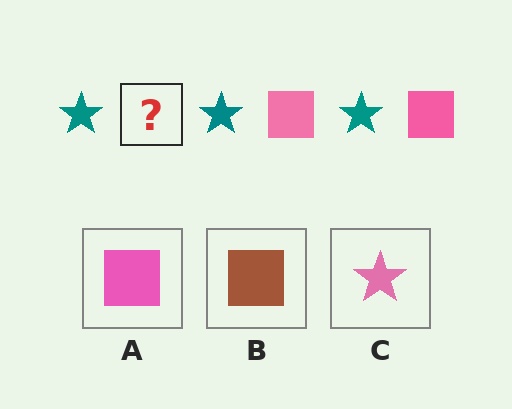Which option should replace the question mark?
Option A.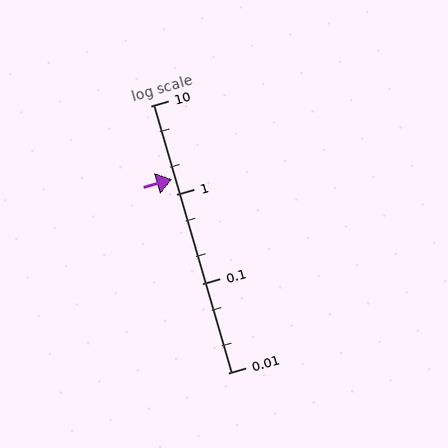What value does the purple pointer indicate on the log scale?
The pointer indicates approximately 1.5.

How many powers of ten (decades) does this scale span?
The scale spans 3 decades, from 0.01 to 10.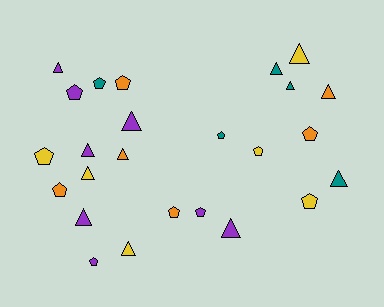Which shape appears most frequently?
Triangle, with 13 objects.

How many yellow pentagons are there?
There are 3 yellow pentagons.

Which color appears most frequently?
Purple, with 8 objects.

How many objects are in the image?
There are 25 objects.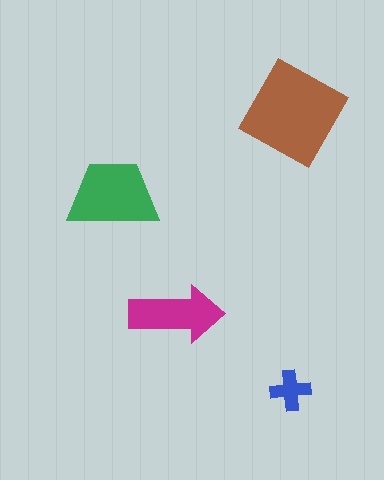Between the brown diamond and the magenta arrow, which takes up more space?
The brown diamond.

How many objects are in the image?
There are 4 objects in the image.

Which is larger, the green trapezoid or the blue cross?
The green trapezoid.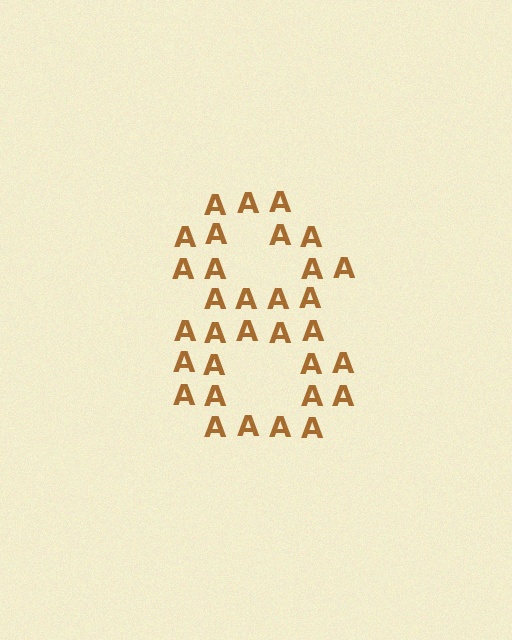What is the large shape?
The large shape is the digit 8.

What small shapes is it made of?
It is made of small letter A's.